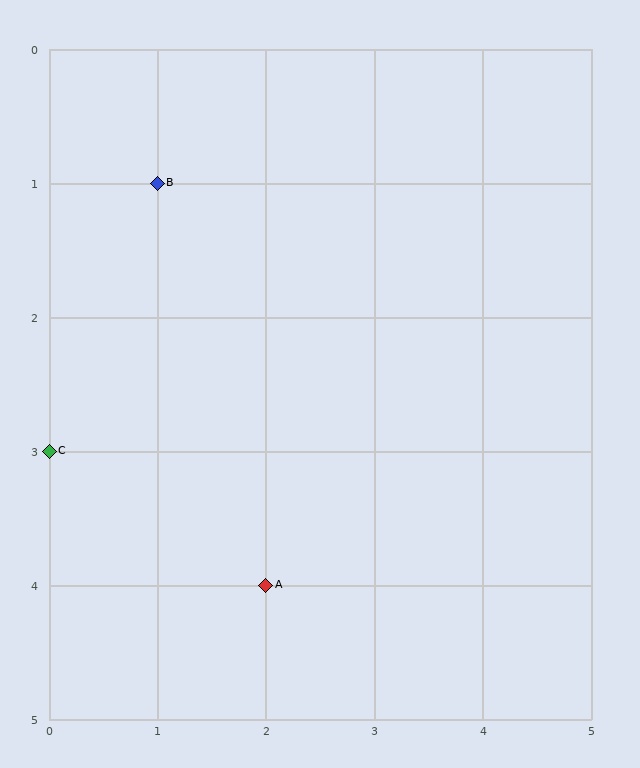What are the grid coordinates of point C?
Point C is at grid coordinates (0, 3).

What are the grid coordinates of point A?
Point A is at grid coordinates (2, 4).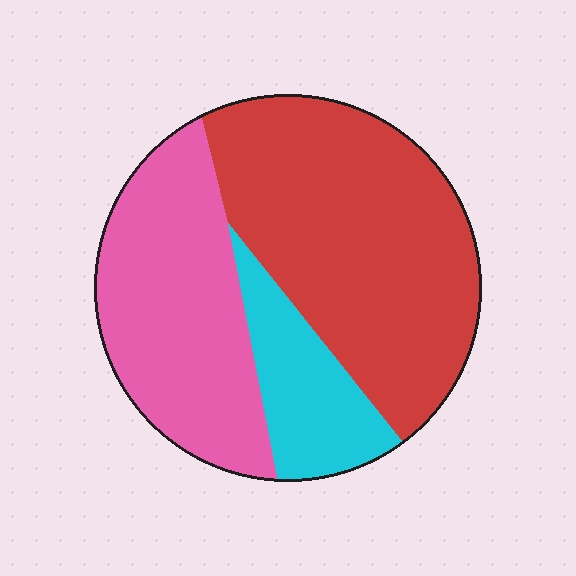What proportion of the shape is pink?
Pink covers around 35% of the shape.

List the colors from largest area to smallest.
From largest to smallest: red, pink, cyan.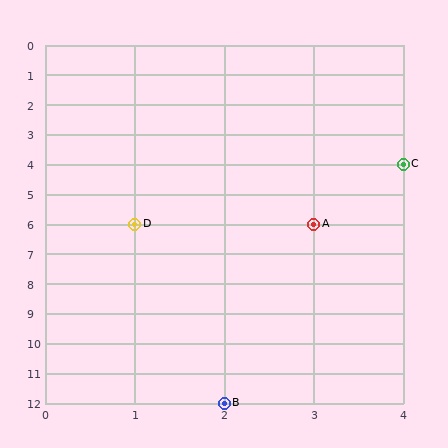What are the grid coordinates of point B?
Point B is at grid coordinates (2, 12).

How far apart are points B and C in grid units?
Points B and C are 2 columns and 8 rows apart (about 8.2 grid units diagonally).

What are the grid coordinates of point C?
Point C is at grid coordinates (4, 4).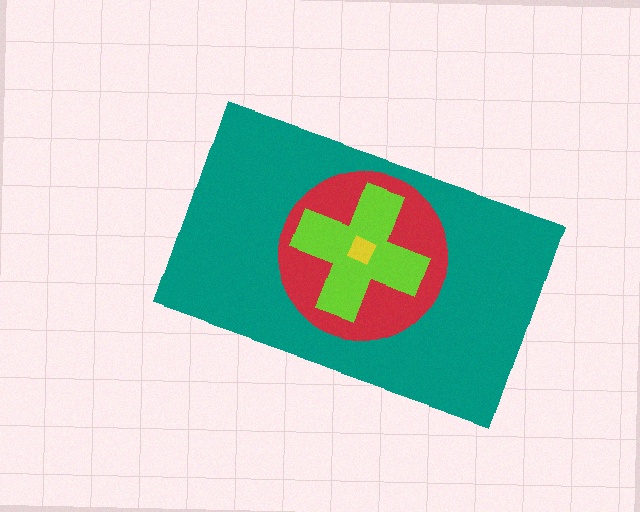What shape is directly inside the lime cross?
The yellow diamond.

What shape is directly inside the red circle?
The lime cross.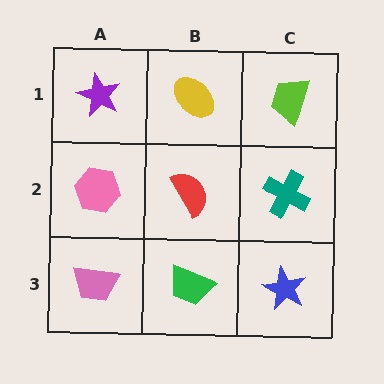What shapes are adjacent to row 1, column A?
A pink hexagon (row 2, column A), a yellow ellipse (row 1, column B).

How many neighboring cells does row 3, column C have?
2.